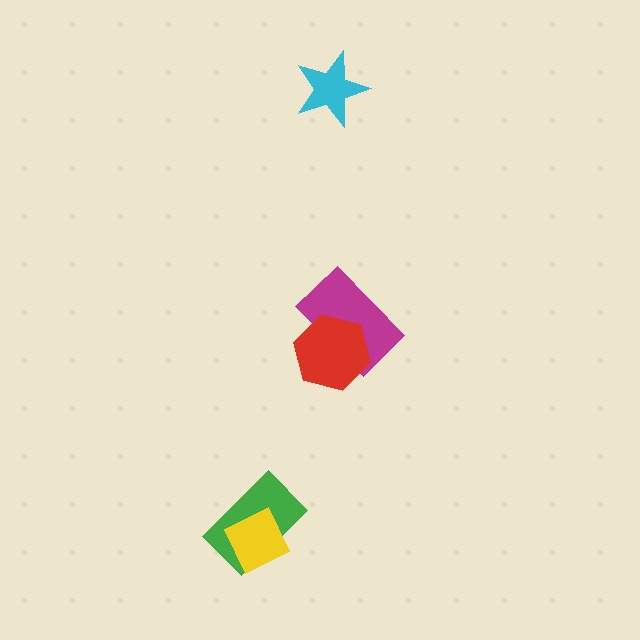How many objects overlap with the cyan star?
0 objects overlap with the cyan star.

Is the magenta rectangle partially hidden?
Yes, it is partially covered by another shape.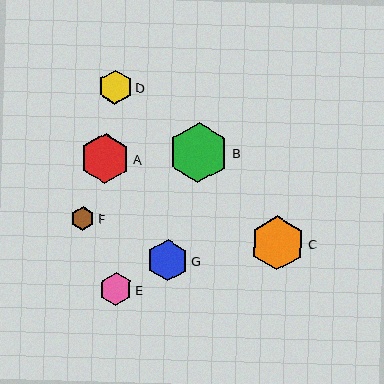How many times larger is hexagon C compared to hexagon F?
Hexagon C is approximately 2.3 times the size of hexagon F.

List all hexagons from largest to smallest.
From largest to smallest: B, C, A, G, D, E, F.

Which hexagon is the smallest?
Hexagon F is the smallest with a size of approximately 23 pixels.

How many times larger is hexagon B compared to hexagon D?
Hexagon B is approximately 1.8 times the size of hexagon D.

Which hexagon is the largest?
Hexagon B is the largest with a size of approximately 60 pixels.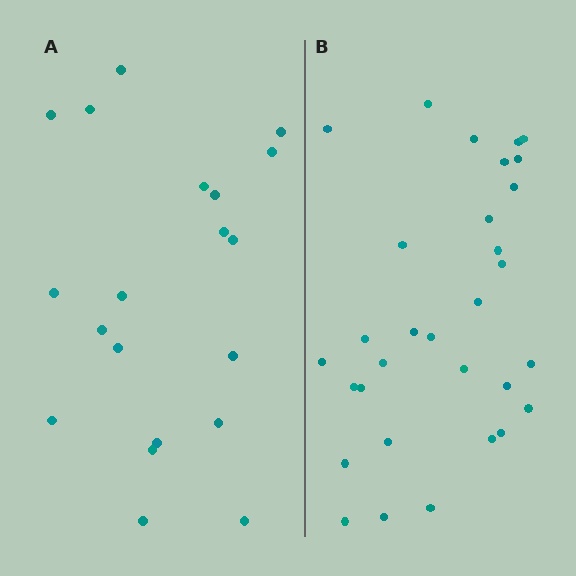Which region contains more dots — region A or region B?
Region B (the right region) has more dots.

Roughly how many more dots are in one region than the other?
Region B has roughly 12 or so more dots than region A.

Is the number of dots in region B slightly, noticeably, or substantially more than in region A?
Region B has substantially more. The ratio is roughly 1.6 to 1.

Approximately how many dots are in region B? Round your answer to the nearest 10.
About 30 dots. (The exact count is 31, which rounds to 30.)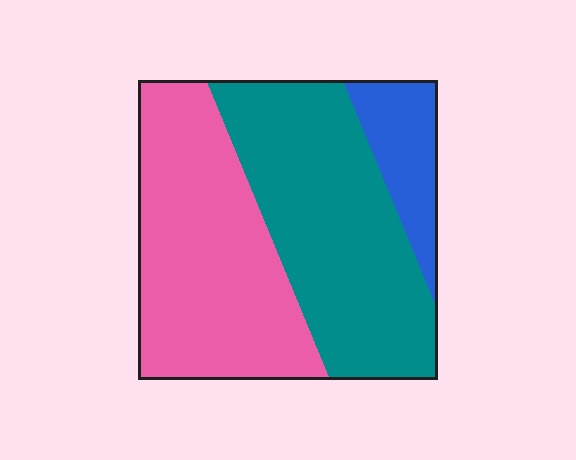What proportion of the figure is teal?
Teal takes up between a quarter and a half of the figure.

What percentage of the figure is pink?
Pink covers about 45% of the figure.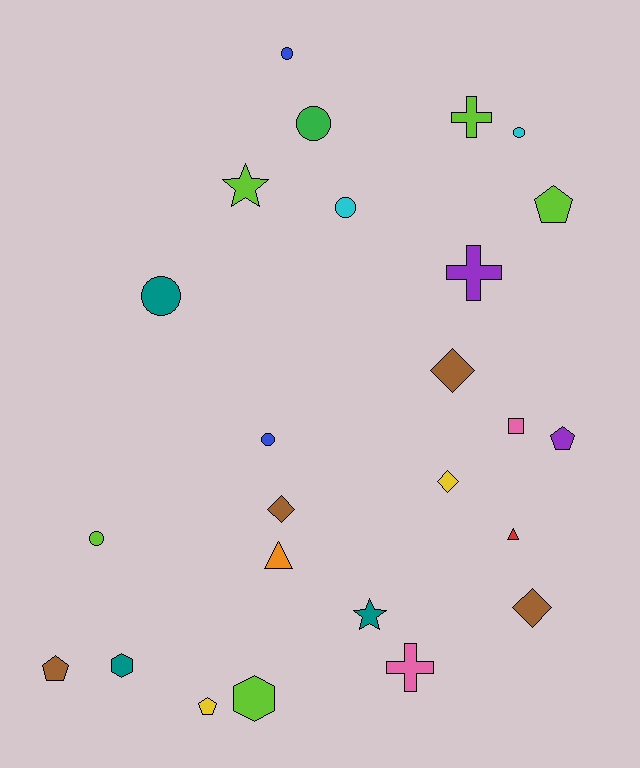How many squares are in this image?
There is 1 square.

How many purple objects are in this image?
There are 2 purple objects.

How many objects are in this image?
There are 25 objects.